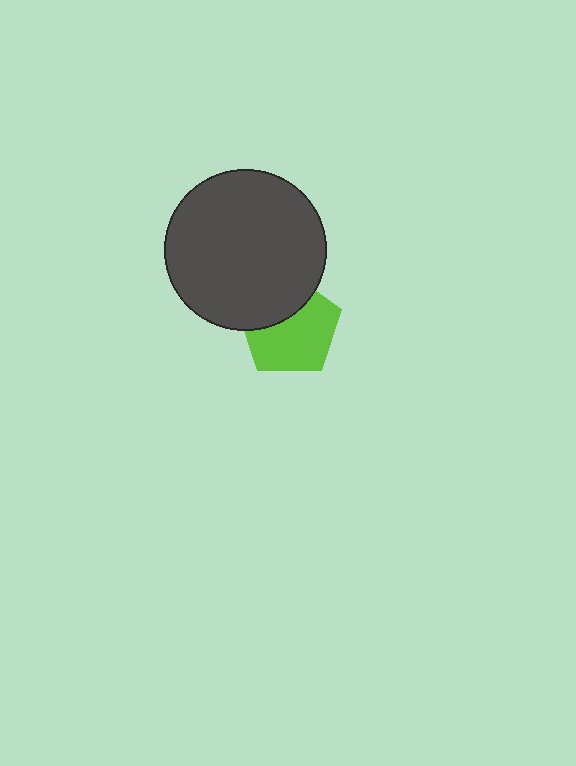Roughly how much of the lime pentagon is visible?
About half of it is visible (roughly 65%).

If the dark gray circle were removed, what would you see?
You would see the complete lime pentagon.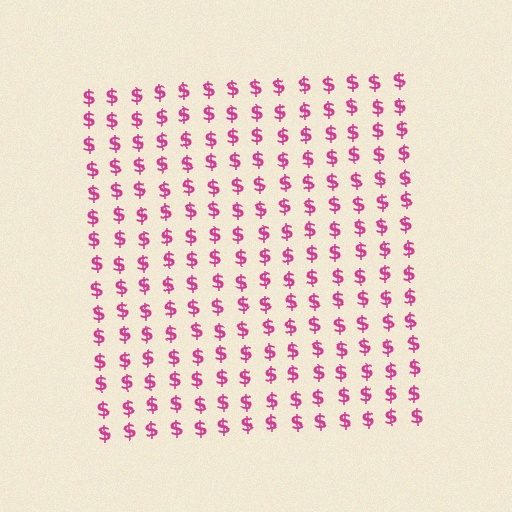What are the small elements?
The small elements are dollar signs.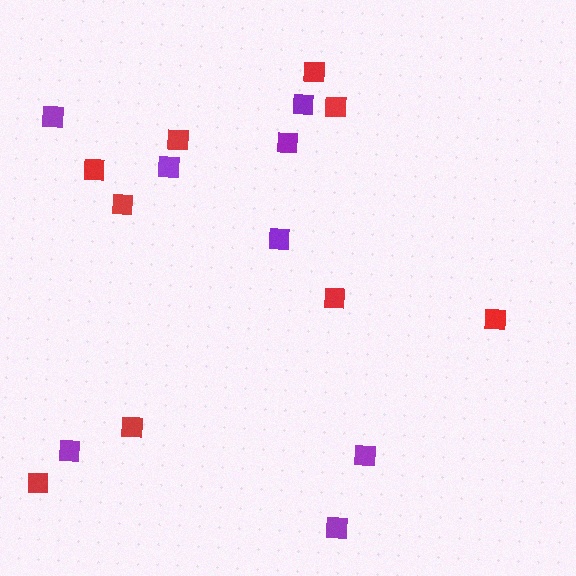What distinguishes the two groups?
There are 2 groups: one group of red squares (9) and one group of purple squares (8).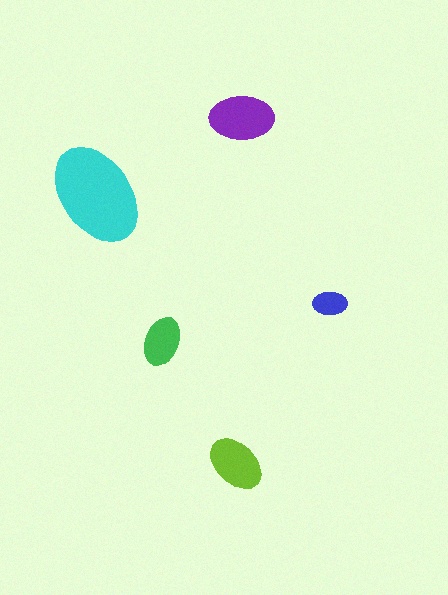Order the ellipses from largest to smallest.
the cyan one, the purple one, the lime one, the green one, the blue one.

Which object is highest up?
The purple ellipse is topmost.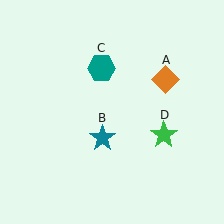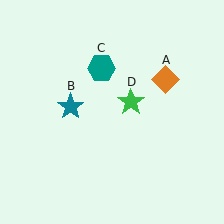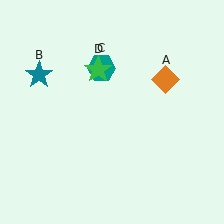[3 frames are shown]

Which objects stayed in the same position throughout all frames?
Orange diamond (object A) and teal hexagon (object C) remained stationary.